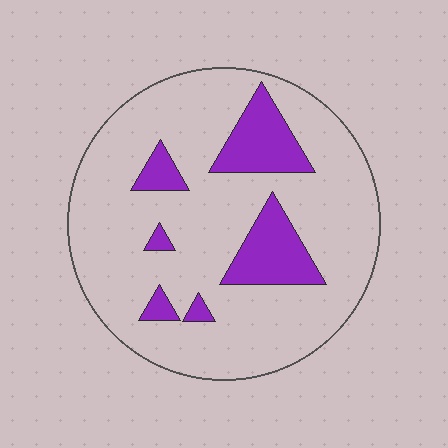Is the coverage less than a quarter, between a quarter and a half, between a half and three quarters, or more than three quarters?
Less than a quarter.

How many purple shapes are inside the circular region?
6.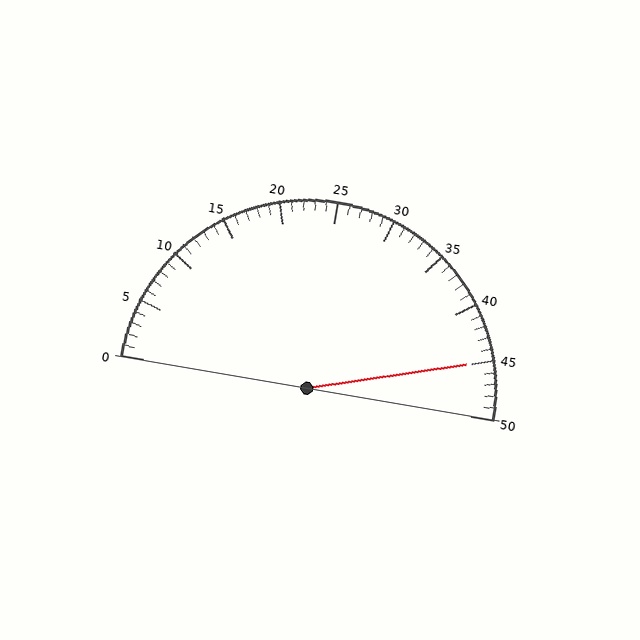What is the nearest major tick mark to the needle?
The nearest major tick mark is 45.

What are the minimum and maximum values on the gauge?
The gauge ranges from 0 to 50.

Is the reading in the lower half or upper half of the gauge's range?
The reading is in the upper half of the range (0 to 50).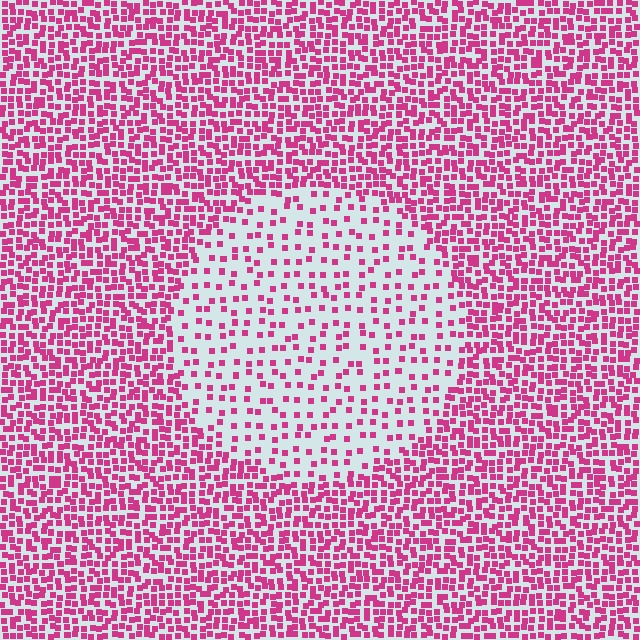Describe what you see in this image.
The image contains small magenta elements arranged at two different densities. A circle-shaped region is visible where the elements are less densely packed than the surrounding area.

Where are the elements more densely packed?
The elements are more densely packed outside the circle boundary.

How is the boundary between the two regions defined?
The boundary is defined by a change in element density (approximately 2.6x ratio). All elements are the same color, size, and shape.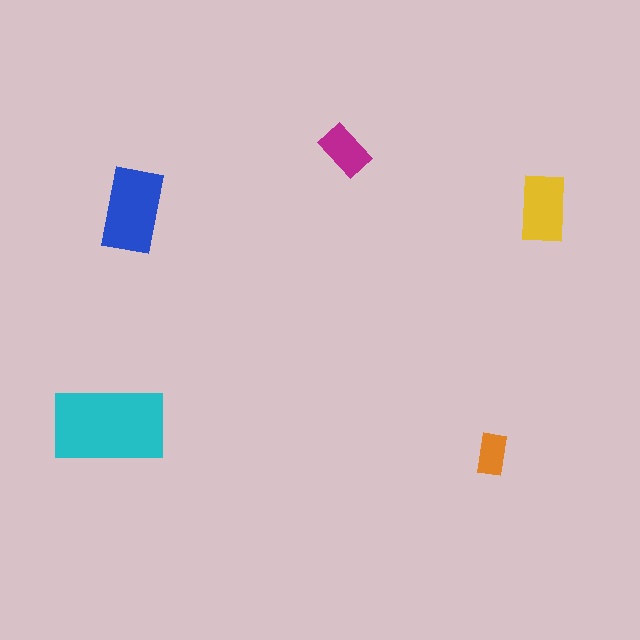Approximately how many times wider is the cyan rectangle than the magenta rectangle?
About 2 times wider.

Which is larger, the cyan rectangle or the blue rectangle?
The cyan one.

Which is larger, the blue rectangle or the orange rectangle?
The blue one.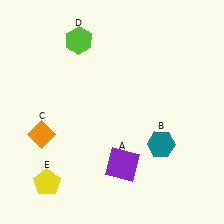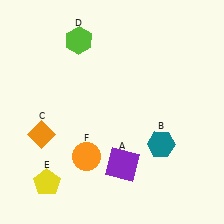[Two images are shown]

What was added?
An orange circle (F) was added in Image 2.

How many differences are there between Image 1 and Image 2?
There is 1 difference between the two images.